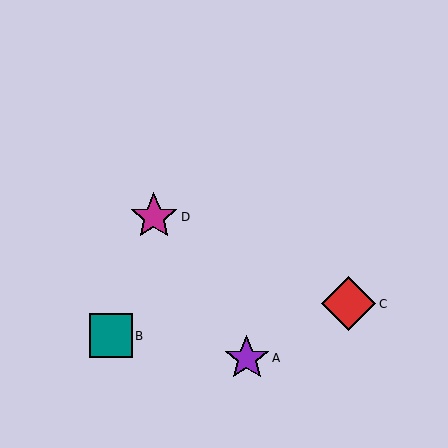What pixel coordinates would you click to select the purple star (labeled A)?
Click at (247, 358) to select the purple star A.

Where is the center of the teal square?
The center of the teal square is at (111, 336).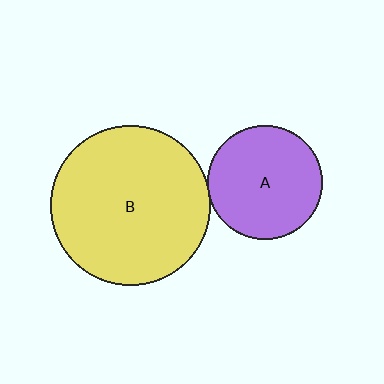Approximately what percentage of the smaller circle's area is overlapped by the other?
Approximately 5%.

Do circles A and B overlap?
Yes.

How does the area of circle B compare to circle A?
Approximately 2.0 times.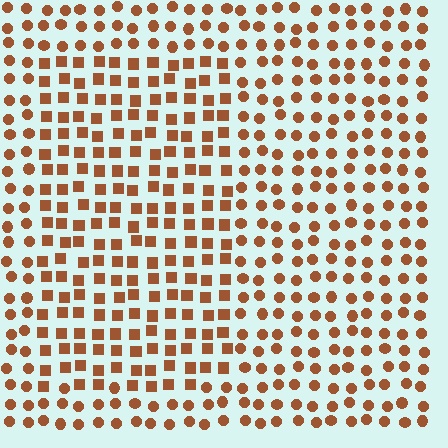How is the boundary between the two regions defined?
The boundary is defined by a change in element shape: squares inside vs. circles outside. All elements share the same color and spacing.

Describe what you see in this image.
The image is filled with small brown elements arranged in a uniform grid. A rectangle-shaped region contains squares, while the surrounding area contains circles. The boundary is defined purely by the change in element shape.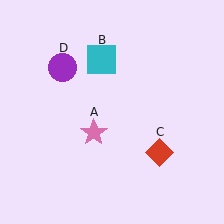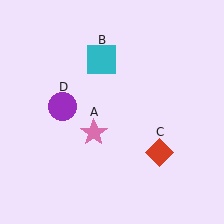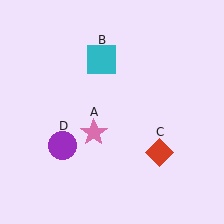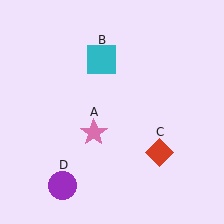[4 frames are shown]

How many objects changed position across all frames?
1 object changed position: purple circle (object D).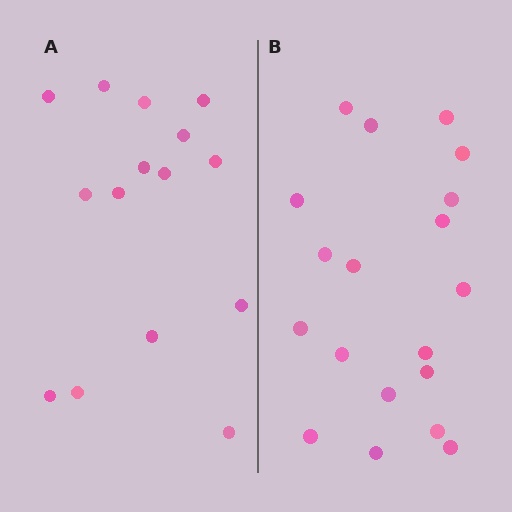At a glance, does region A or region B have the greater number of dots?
Region B (the right region) has more dots.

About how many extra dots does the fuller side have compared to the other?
Region B has about 4 more dots than region A.